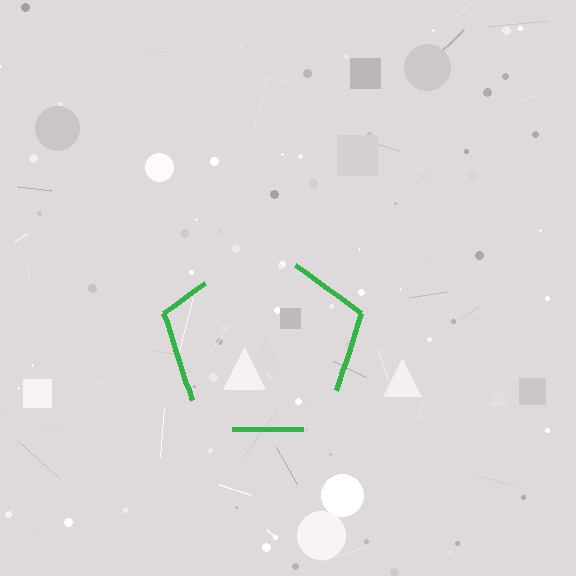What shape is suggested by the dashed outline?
The dashed outline suggests a pentagon.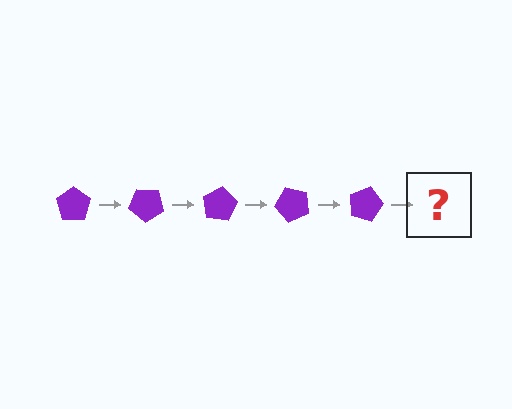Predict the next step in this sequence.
The next step is a purple pentagon rotated 200 degrees.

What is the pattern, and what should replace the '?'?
The pattern is that the pentagon rotates 40 degrees each step. The '?' should be a purple pentagon rotated 200 degrees.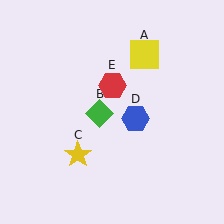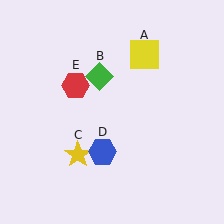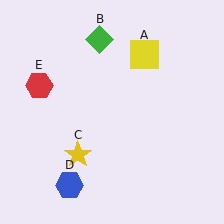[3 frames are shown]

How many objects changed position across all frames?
3 objects changed position: green diamond (object B), blue hexagon (object D), red hexagon (object E).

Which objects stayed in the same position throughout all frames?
Yellow square (object A) and yellow star (object C) remained stationary.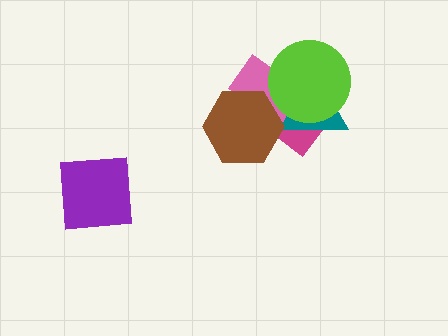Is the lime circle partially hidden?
No, no other shape covers it.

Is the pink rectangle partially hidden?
Yes, it is partially covered by another shape.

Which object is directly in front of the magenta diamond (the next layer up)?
The pink rectangle is directly in front of the magenta diamond.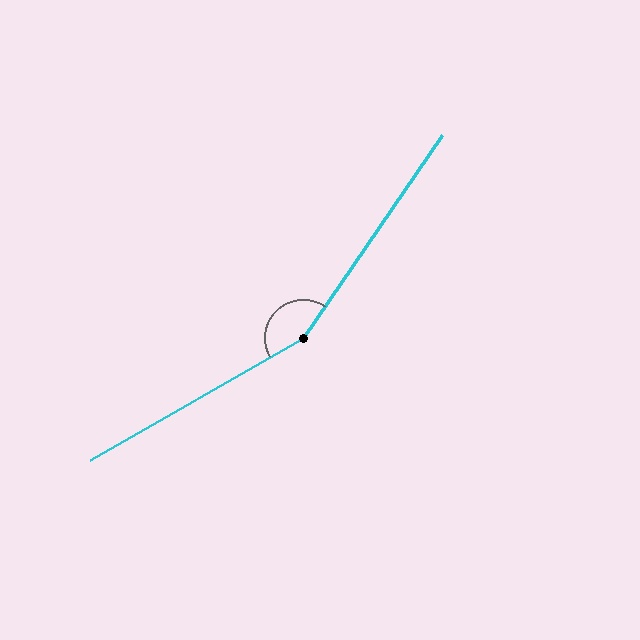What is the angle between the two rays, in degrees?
Approximately 154 degrees.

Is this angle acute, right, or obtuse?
It is obtuse.